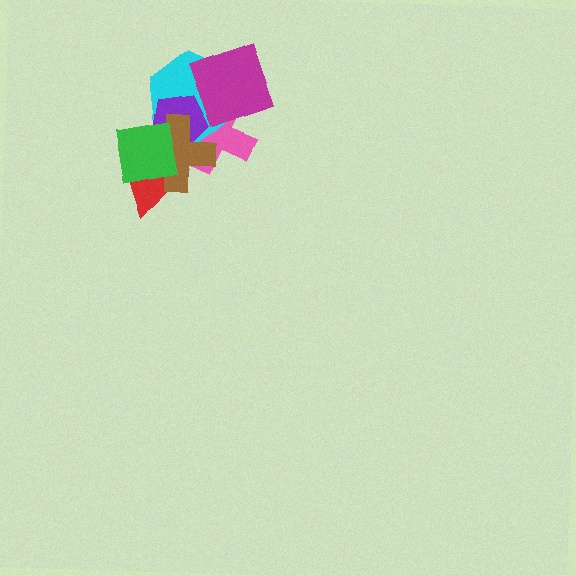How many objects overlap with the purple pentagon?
5 objects overlap with the purple pentagon.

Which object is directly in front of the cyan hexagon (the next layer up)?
The purple pentagon is directly in front of the cyan hexagon.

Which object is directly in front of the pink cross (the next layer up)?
The cyan hexagon is directly in front of the pink cross.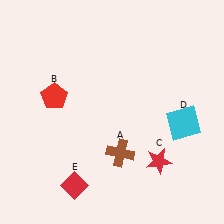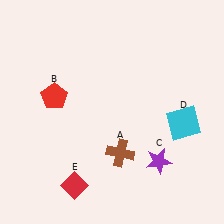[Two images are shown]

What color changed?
The star (C) changed from red in Image 1 to purple in Image 2.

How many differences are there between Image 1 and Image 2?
There is 1 difference between the two images.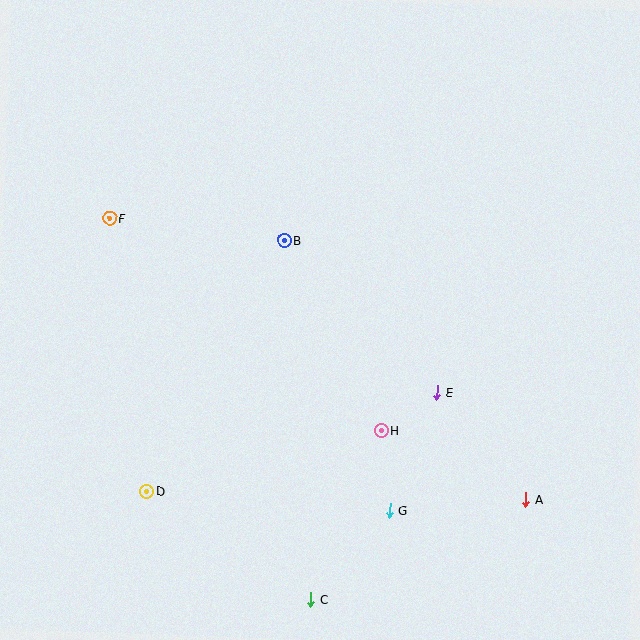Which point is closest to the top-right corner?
Point B is closest to the top-right corner.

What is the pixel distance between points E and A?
The distance between E and A is 139 pixels.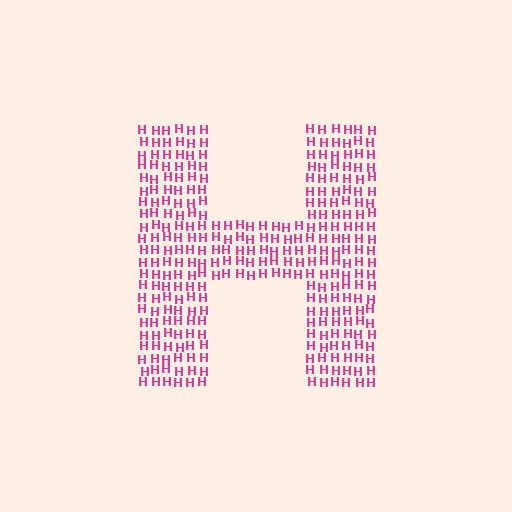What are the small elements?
The small elements are letter H's.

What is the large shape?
The large shape is the letter H.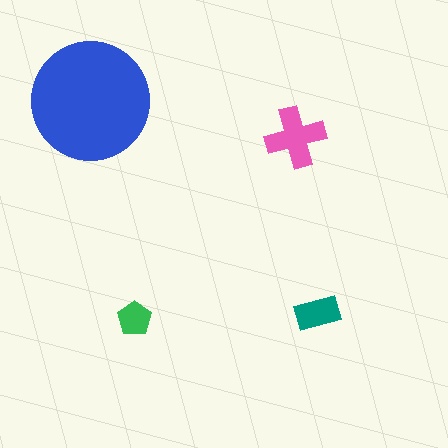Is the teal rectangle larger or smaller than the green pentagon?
Larger.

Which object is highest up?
The blue circle is topmost.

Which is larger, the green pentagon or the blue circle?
The blue circle.